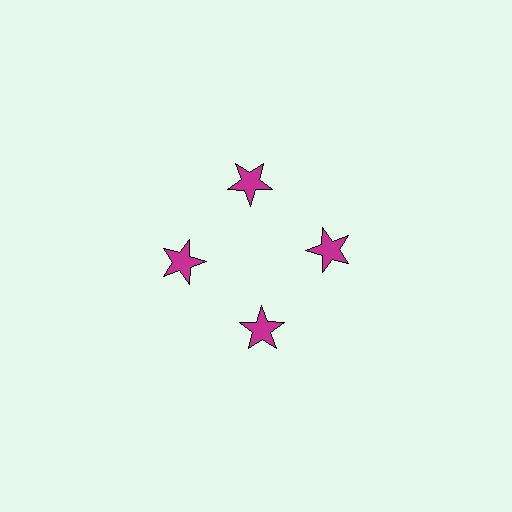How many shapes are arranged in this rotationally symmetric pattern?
There are 4 shapes, arranged in 4 groups of 1.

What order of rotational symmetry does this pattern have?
This pattern has 4-fold rotational symmetry.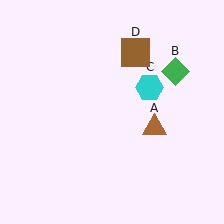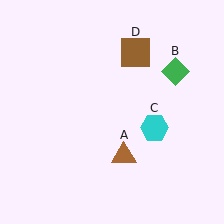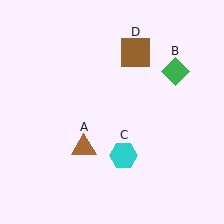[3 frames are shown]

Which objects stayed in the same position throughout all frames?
Green diamond (object B) and brown square (object D) remained stationary.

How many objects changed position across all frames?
2 objects changed position: brown triangle (object A), cyan hexagon (object C).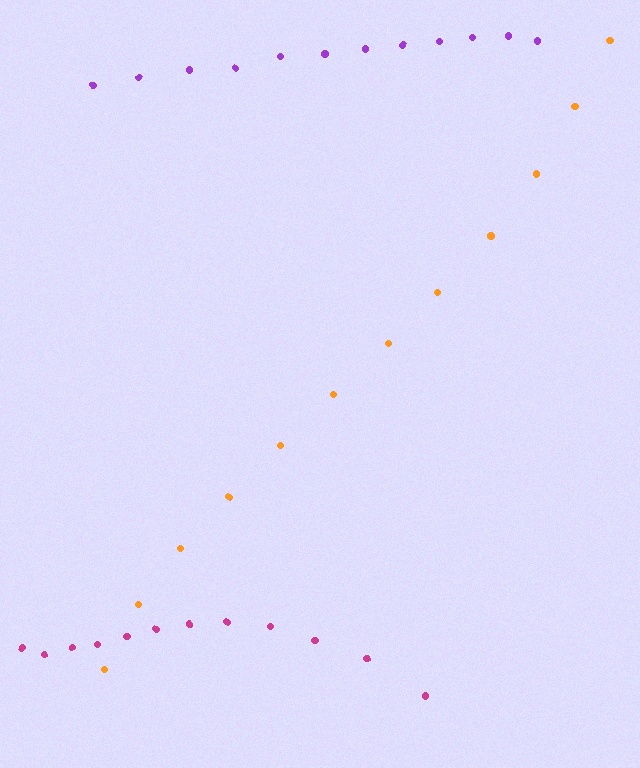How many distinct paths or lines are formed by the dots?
There are 3 distinct paths.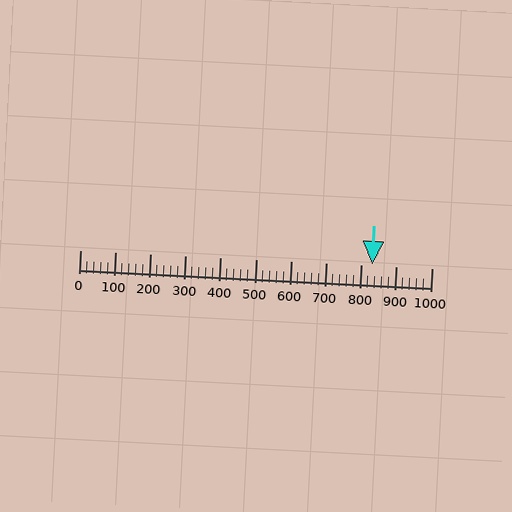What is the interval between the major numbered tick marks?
The major tick marks are spaced 100 units apart.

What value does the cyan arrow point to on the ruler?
The cyan arrow points to approximately 830.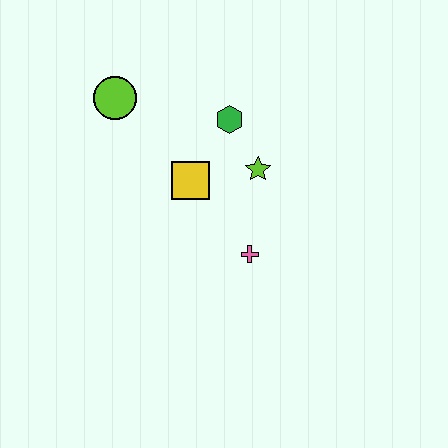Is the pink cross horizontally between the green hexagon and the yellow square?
No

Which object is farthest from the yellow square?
The lime circle is farthest from the yellow square.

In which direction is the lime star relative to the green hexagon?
The lime star is below the green hexagon.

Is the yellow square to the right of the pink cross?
No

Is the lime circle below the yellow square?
No